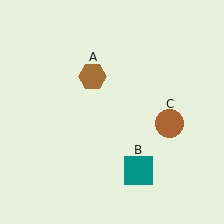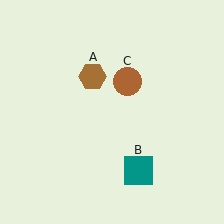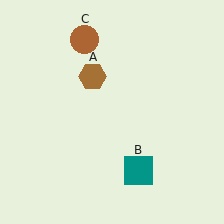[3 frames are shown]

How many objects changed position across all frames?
1 object changed position: brown circle (object C).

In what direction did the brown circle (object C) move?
The brown circle (object C) moved up and to the left.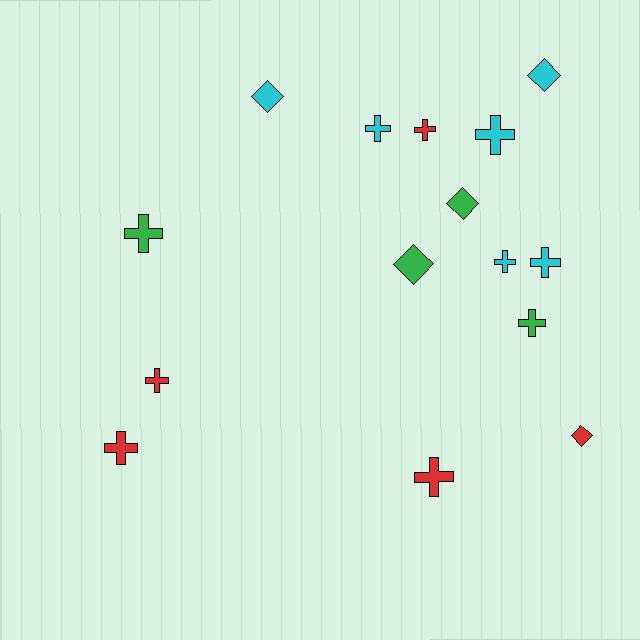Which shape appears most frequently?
Cross, with 10 objects.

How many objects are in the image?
There are 15 objects.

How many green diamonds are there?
There are 2 green diamonds.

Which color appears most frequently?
Cyan, with 6 objects.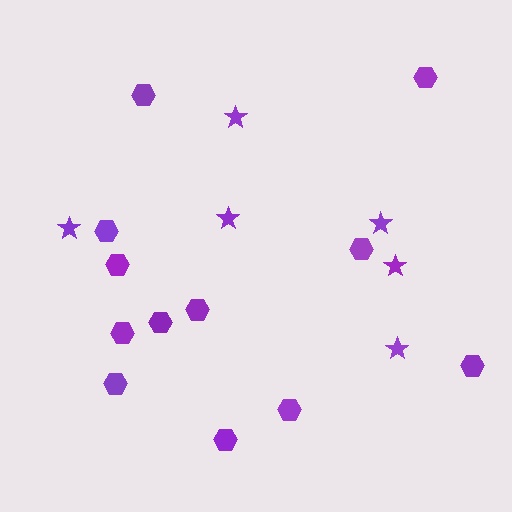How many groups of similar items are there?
There are 2 groups: one group of hexagons (12) and one group of stars (6).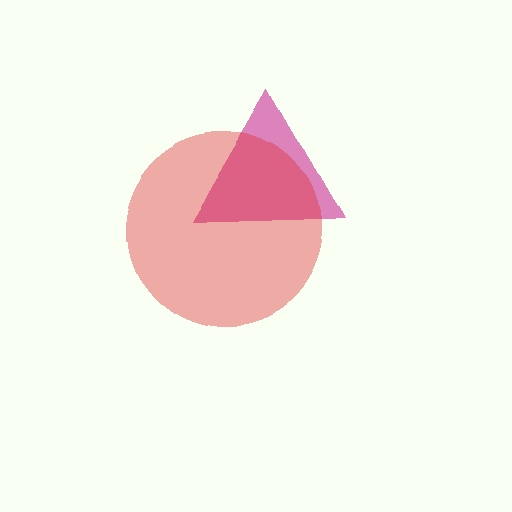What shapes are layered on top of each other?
The layered shapes are: a magenta triangle, a red circle.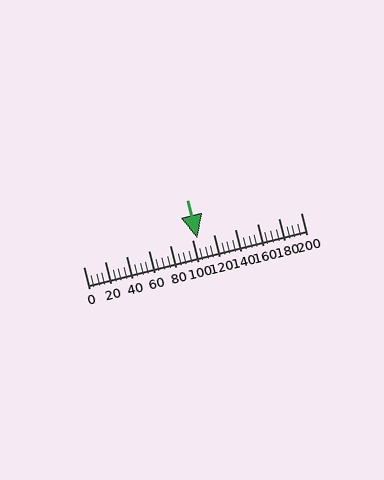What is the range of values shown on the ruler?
The ruler shows values from 0 to 200.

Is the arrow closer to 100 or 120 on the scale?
The arrow is closer to 100.